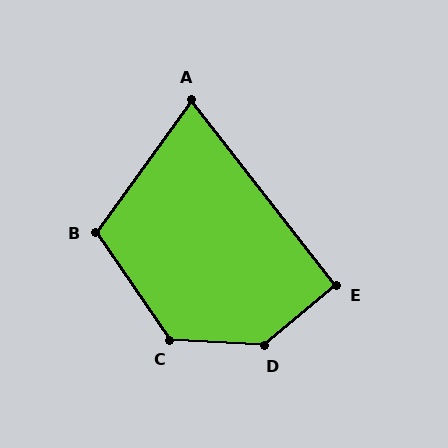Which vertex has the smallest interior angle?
A, at approximately 74 degrees.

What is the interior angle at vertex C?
Approximately 128 degrees (obtuse).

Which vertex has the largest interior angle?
D, at approximately 137 degrees.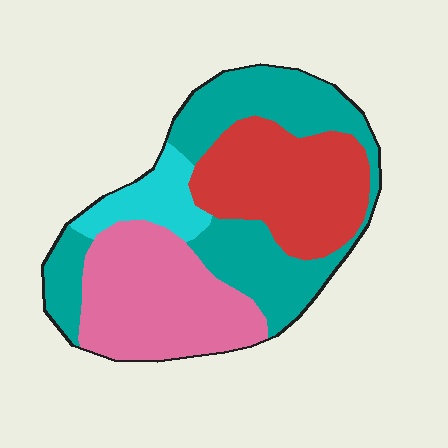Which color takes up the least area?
Cyan, at roughly 10%.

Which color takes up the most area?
Teal, at roughly 35%.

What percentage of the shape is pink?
Pink takes up about one quarter (1/4) of the shape.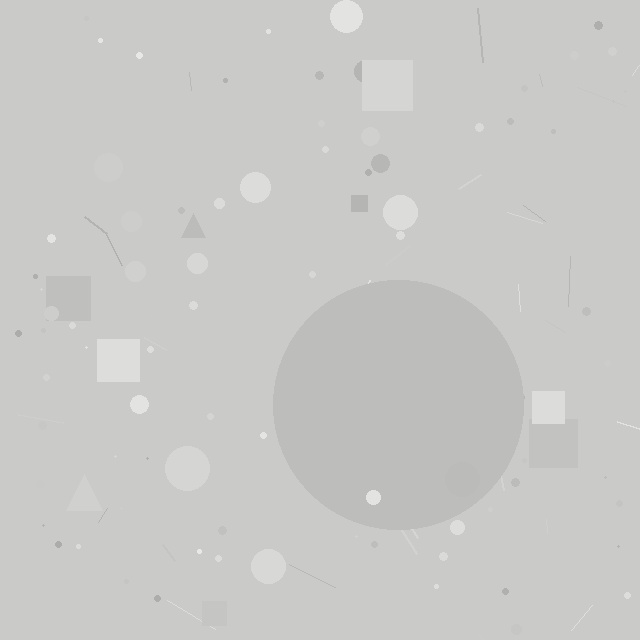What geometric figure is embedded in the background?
A circle is embedded in the background.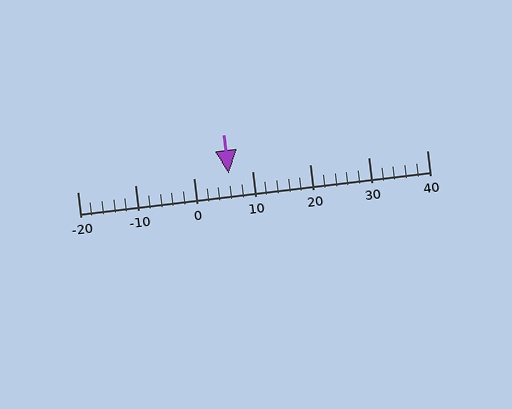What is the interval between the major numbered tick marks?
The major tick marks are spaced 10 units apart.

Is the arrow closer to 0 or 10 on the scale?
The arrow is closer to 10.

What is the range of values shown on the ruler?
The ruler shows values from -20 to 40.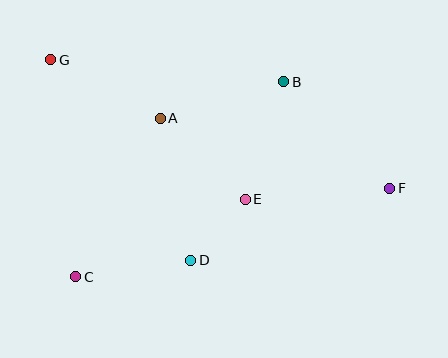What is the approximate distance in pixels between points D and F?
The distance between D and F is approximately 211 pixels.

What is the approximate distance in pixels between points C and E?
The distance between C and E is approximately 186 pixels.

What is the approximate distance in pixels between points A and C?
The distance between A and C is approximately 179 pixels.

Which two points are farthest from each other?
Points F and G are farthest from each other.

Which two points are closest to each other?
Points D and E are closest to each other.